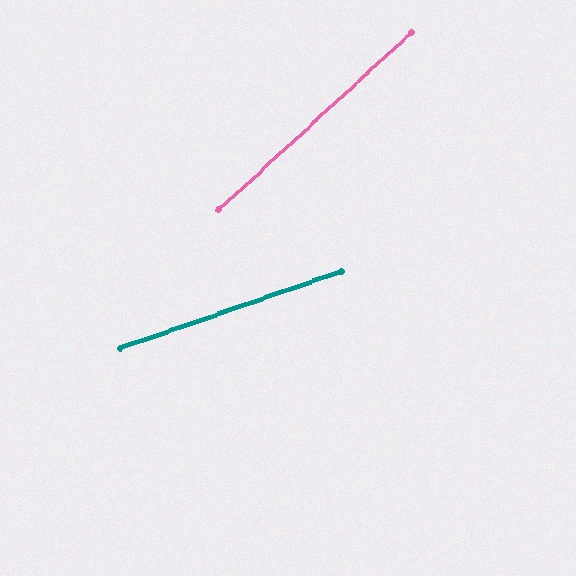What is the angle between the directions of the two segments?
Approximately 23 degrees.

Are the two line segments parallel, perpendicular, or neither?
Neither parallel nor perpendicular — they differ by about 23°.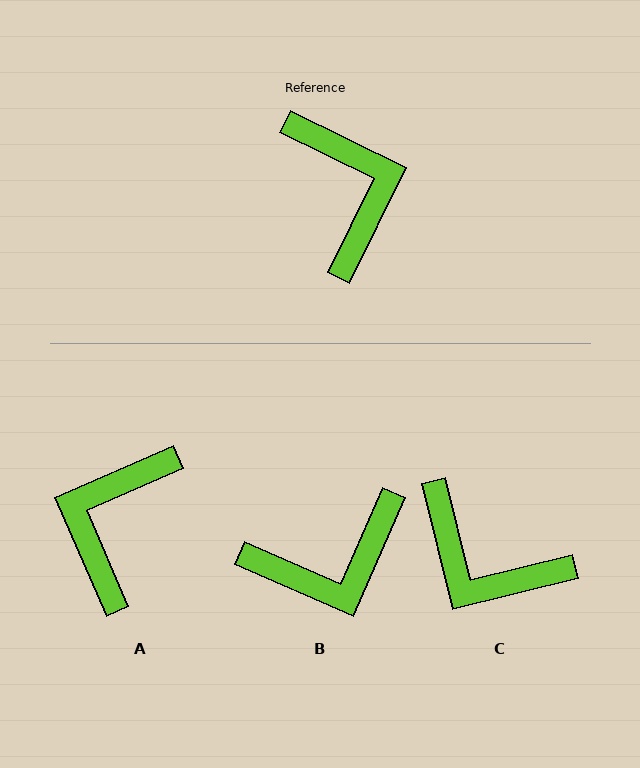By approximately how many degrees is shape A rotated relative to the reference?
Approximately 140 degrees counter-clockwise.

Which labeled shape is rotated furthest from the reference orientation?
C, about 140 degrees away.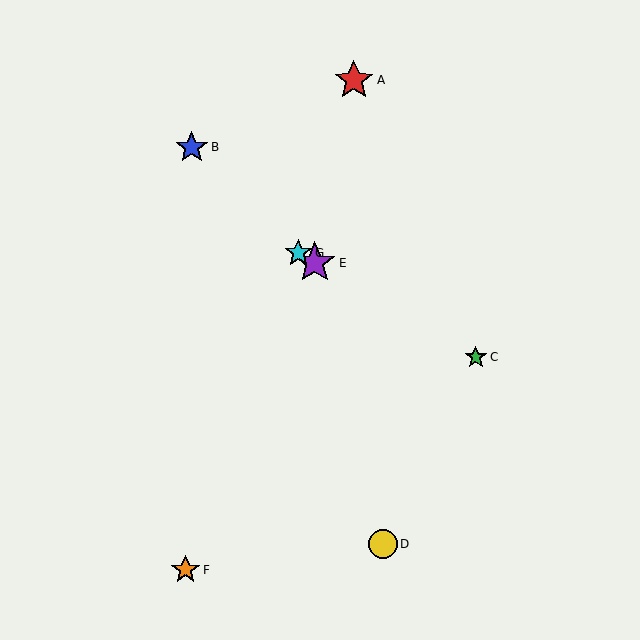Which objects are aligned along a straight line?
Objects C, E, G are aligned along a straight line.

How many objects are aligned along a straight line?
3 objects (C, E, G) are aligned along a straight line.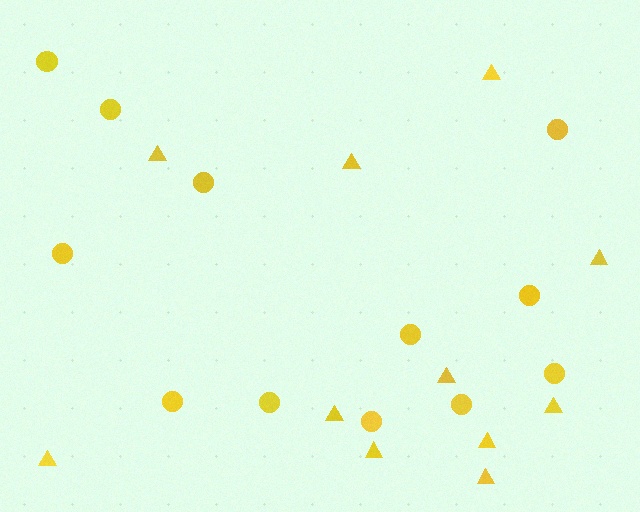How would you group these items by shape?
There are 2 groups: one group of circles (12) and one group of triangles (11).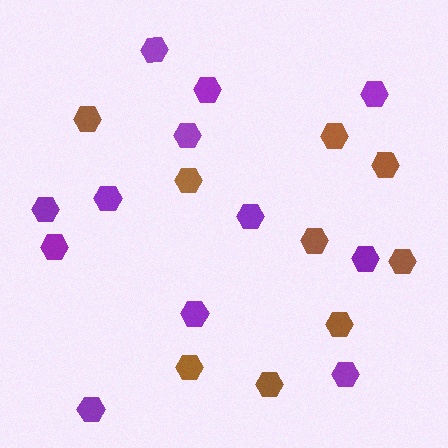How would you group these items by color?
There are 2 groups: one group of brown hexagons (9) and one group of purple hexagons (12).